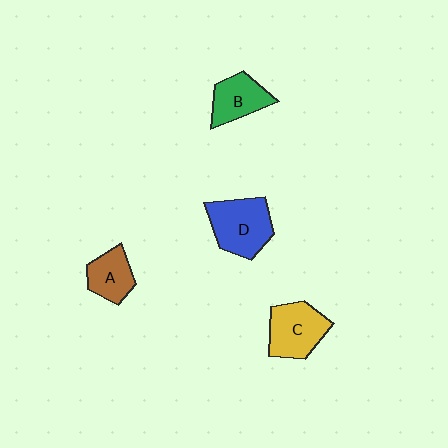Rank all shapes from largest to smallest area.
From largest to smallest: D (blue), C (yellow), B (green), A (brown).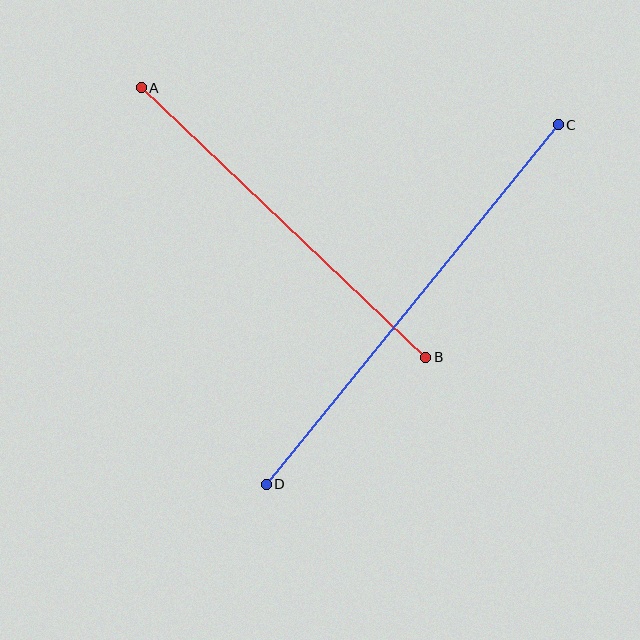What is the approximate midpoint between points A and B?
The midpoint is at approximately (284, 223) pixels.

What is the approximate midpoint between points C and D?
The midpoint is at approximately (412, 304) pixels.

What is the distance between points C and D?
The distance is approximately 463 pixels.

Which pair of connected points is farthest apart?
Points C and D are farthest apart.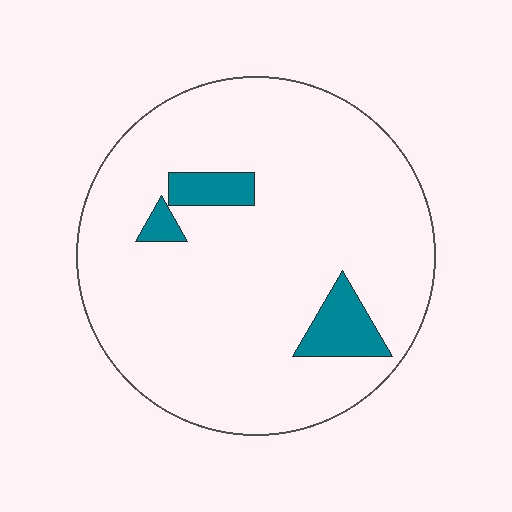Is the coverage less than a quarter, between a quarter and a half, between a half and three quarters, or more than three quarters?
Less than a quarter.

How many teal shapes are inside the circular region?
3.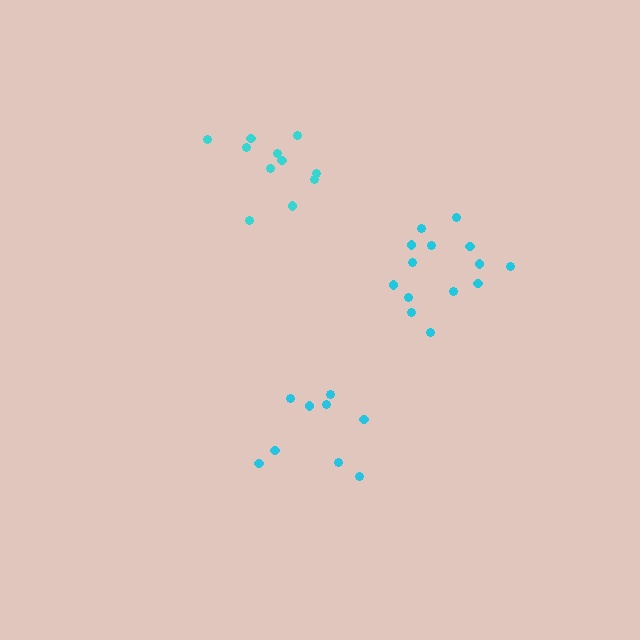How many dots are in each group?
Group 1: 9 dots, Group 2: 14 dots, Group 3: 11 dots (34 total).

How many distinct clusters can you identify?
There are 3 distinct clusters.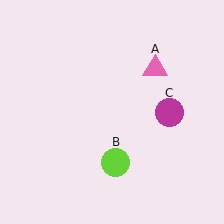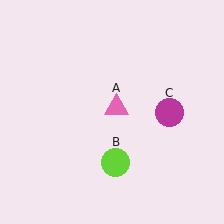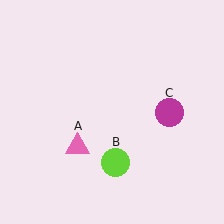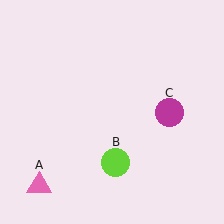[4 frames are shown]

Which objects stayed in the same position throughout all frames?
Lime circle (object B) and magenta circle (object C) remained stationary.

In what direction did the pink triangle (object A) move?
The pink triangle (object A) moved down and to the left.